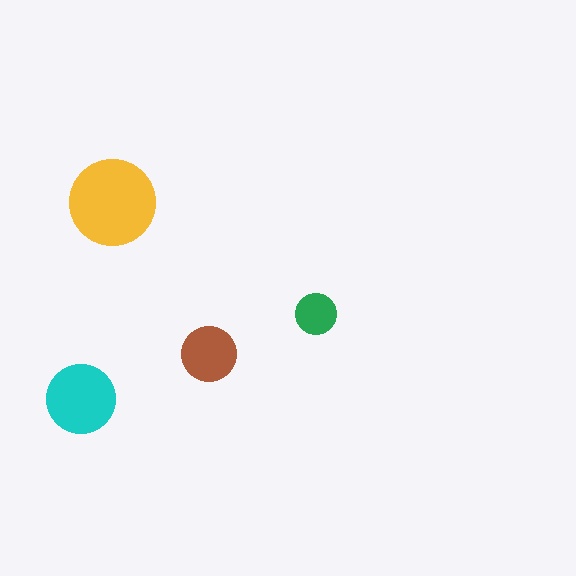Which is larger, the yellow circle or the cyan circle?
The yellow one.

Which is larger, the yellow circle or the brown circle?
The yellow one.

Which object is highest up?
The yellow circle is topmost.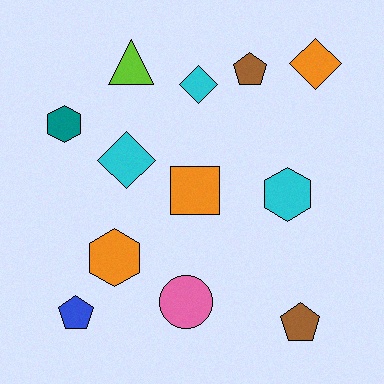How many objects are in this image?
There are 12 objects.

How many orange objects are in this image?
There are 3 orange objects.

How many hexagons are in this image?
There are 3 hexagons.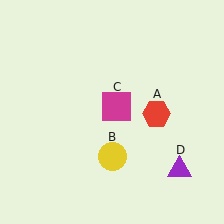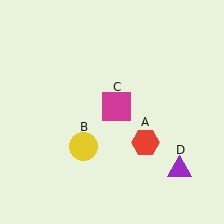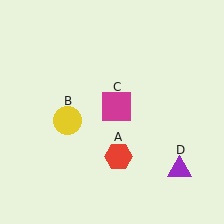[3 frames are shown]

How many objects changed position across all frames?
2 objects changed position: red hexagon (object A), yellow circle (object B).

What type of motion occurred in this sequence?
The red hexagon (object A), yellow circle (object B) rotated clockwise around the center of the scene.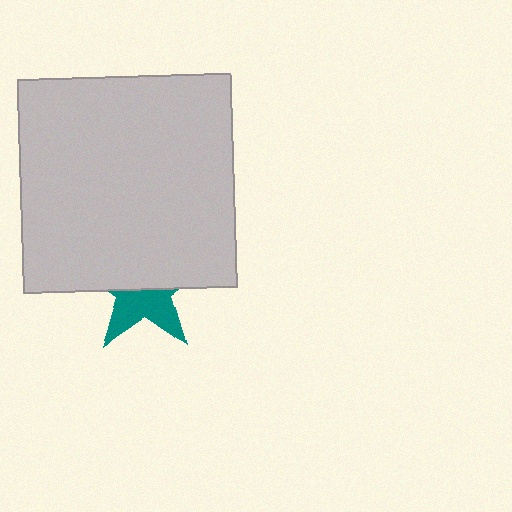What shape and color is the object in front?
The object in front is a light gray square.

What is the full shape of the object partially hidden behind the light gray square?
The partially hidden object is a teal star.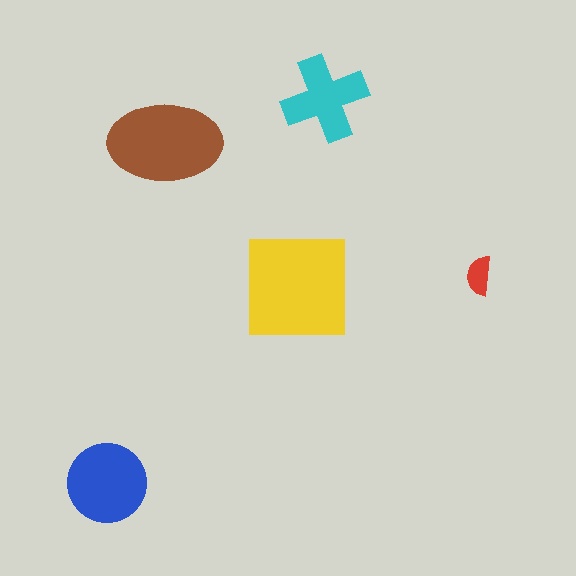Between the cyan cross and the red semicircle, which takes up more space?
The cyan cross.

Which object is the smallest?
The red semicircle.